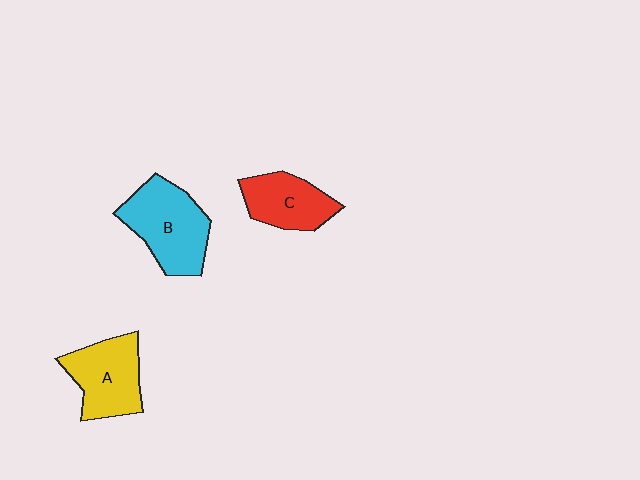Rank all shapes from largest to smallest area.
From largest to smallest: B (cyan), A (yellow), C (red).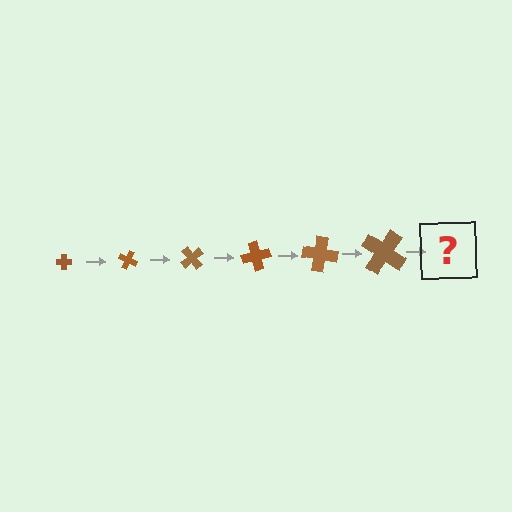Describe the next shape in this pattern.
It should be a cross, larger than the previous one and rotated 150 degrees from the start.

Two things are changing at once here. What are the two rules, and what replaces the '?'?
The two rules are that the cross grows larger each step and it rotates 25 degrees each step. The '?' should be a cross, larger than the previous one and rotated 150 degrees from the start.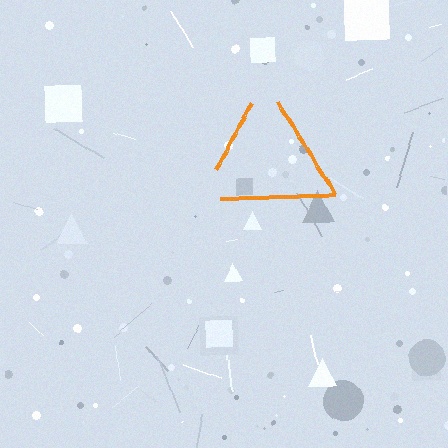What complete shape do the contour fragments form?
The contour fragments form a triangle.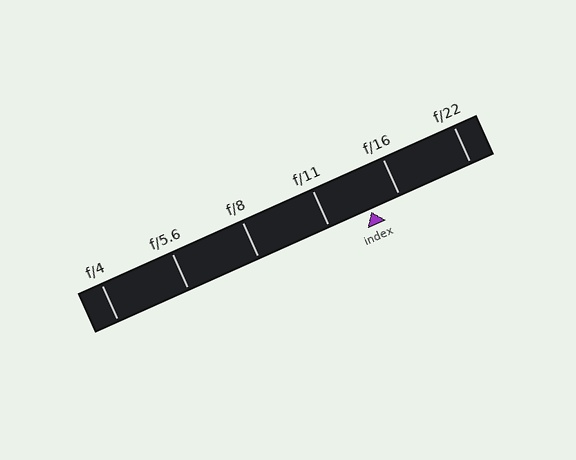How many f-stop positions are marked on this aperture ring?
There are 6 f-stop positions marked.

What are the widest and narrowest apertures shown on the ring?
The widest aperture shown is f/4 and the narrowest is f/22.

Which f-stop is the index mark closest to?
The index mark is closest to f/16.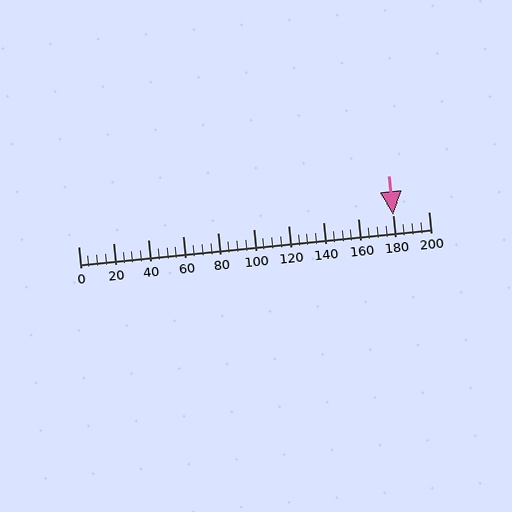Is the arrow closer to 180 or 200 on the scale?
The arrow is closer to 180.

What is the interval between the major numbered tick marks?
The major tick marks are spaced 20 units apart.